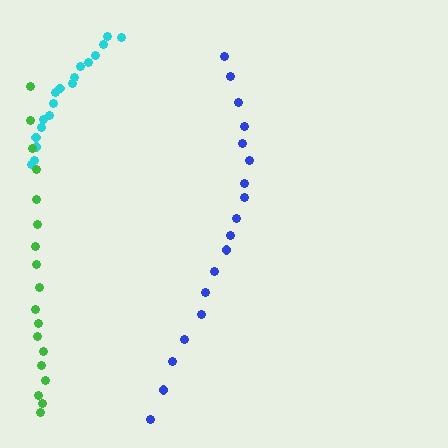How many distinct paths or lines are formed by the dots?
There are 3 distinct paths.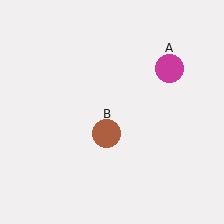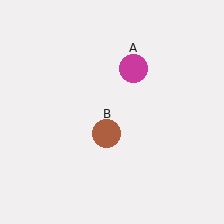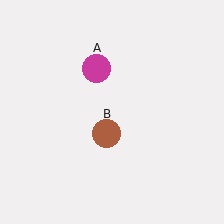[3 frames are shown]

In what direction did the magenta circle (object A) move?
The magenta circle (object A) moved left.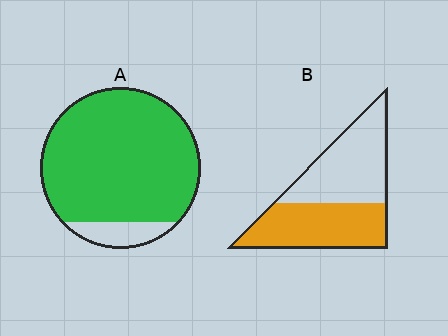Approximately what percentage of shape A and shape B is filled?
A is approximately 90% and B is approximately 50%.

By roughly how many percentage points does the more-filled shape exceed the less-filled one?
By roughly 40 percentage points (A over B).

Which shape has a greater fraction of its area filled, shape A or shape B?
Shape A.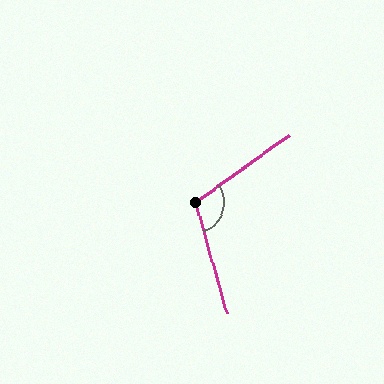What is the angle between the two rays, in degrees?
Approximately 110 degrees.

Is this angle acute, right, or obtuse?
It is obtuse.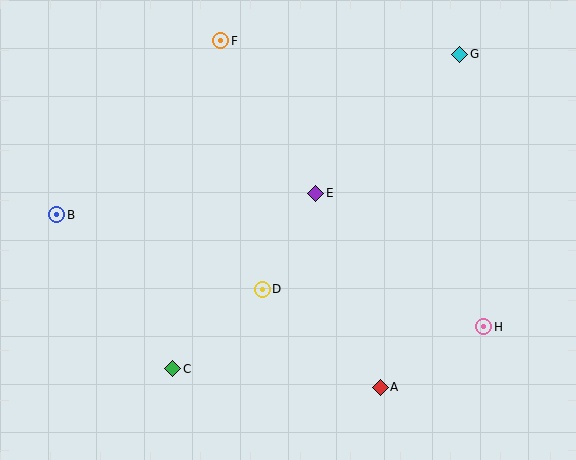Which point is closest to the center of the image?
Point E at (316, 193) is closest to the center.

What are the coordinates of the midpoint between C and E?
The midpoint between C and E is at (244, 281).